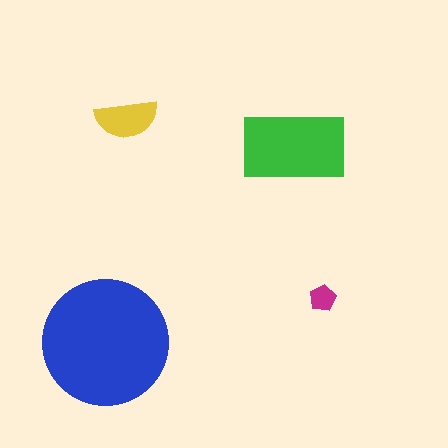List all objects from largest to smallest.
The blue circle, the green rectangle, the yellow semicircle, the magenta pentagon.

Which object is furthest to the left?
The blue circle is leftmost.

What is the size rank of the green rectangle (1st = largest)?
2nd.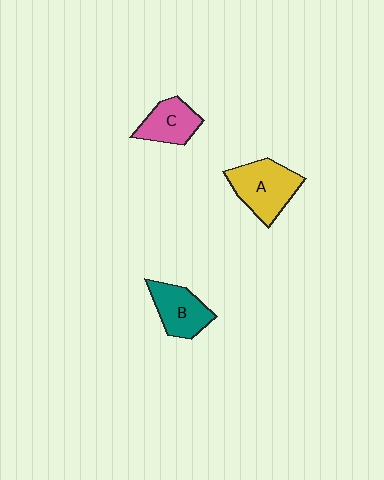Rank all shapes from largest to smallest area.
From largest to smallest: A (yellow), B (teal), C (pink).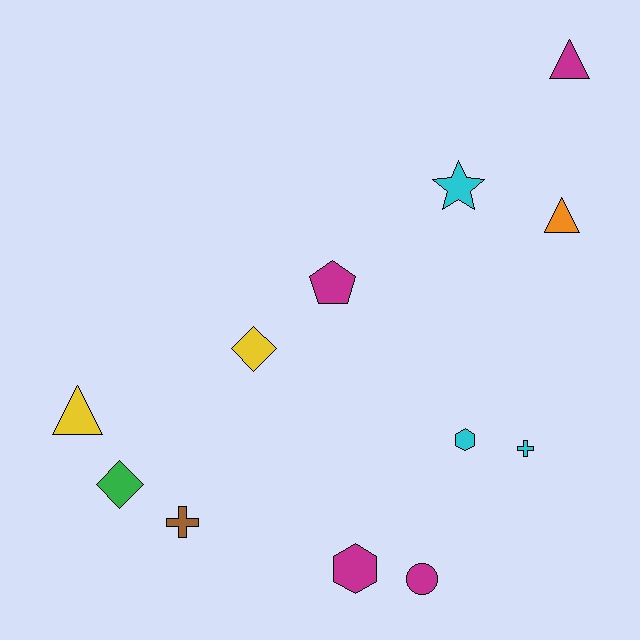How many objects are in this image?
There are 12 objects.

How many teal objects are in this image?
There are no teal objects.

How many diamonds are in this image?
There are 2 diamonds.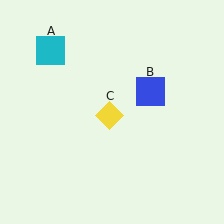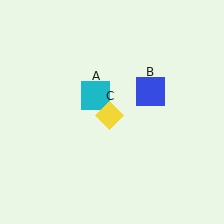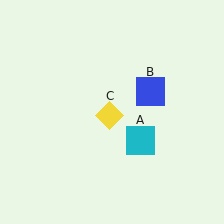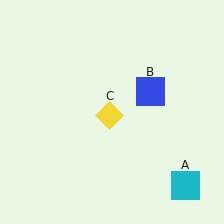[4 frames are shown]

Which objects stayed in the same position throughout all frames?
Blue square (object B) and yellow diamond (object C) remained stationary.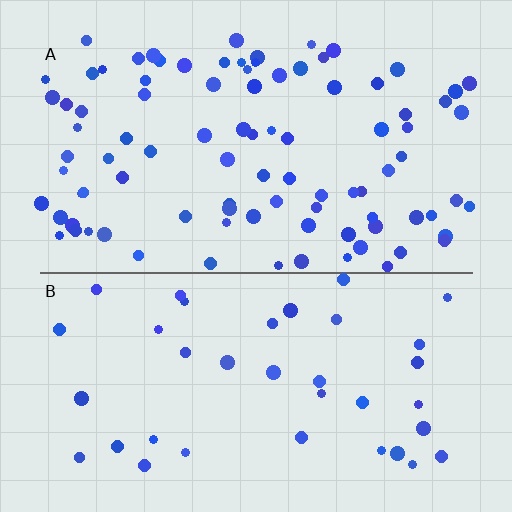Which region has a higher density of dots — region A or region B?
A (the top).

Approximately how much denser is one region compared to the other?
Approximately 2.5× — region A over region B.